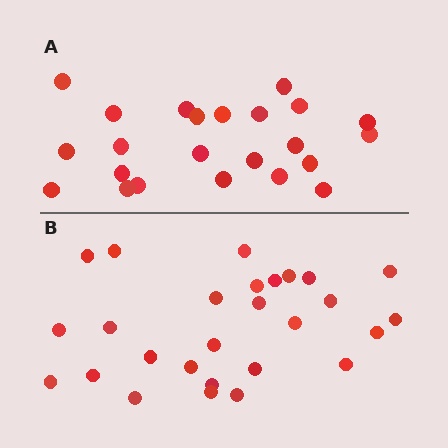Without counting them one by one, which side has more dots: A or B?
Region B (the bottom region) has more dots.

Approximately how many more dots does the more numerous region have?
Region B has about 4 more dots than region A.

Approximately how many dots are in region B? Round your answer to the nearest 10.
About 30 dots. (The exact count is 27, which rounds to 30.)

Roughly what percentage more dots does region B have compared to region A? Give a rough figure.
About 15% more.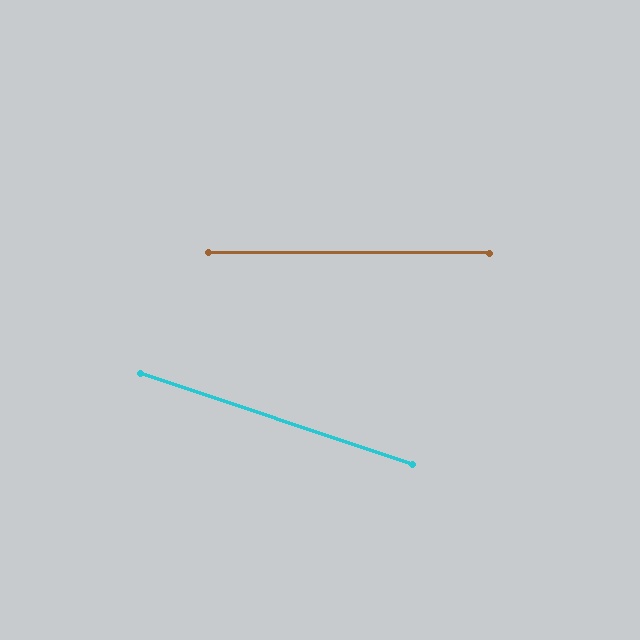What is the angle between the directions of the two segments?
Approximately 18 degrees.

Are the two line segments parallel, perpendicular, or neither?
Neither parallel nor perpendicular — they differ by about 18°.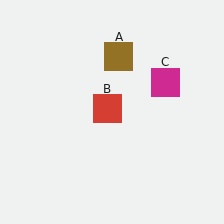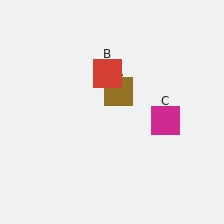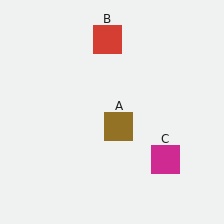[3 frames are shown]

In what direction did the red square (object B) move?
The red square (object B) moved up.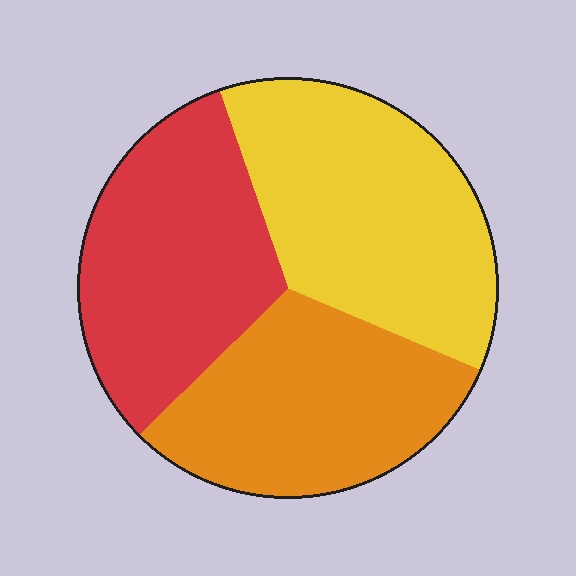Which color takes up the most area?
Yellow, at roughly 35%.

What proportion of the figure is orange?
Orange takes up about one third (1/3) of the figure.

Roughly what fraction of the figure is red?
Red covers around 30% of the figure.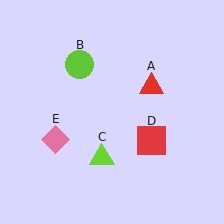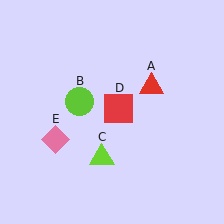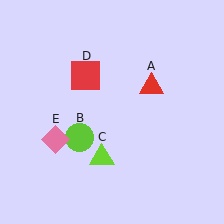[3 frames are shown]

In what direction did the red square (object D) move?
The red square (object D) moved up and to the left.